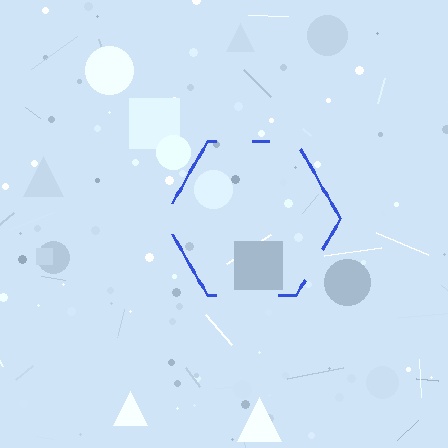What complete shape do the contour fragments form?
The contour fragments form a hexagon.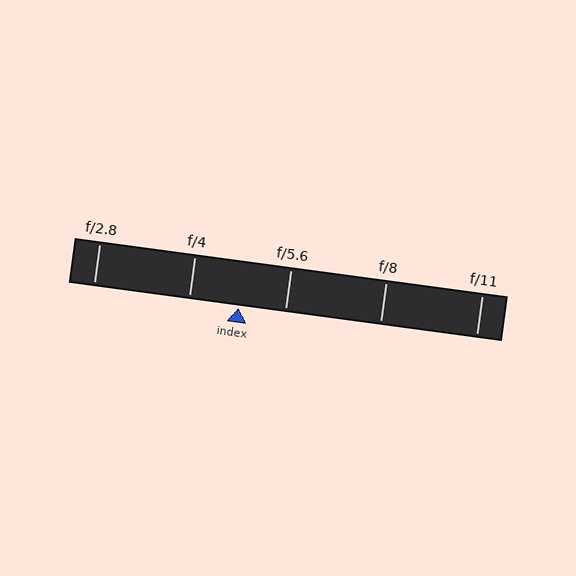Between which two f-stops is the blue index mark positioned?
The index mark is between f/4 and f/5.6.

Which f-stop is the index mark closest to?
The index mark is closest to f/5.6.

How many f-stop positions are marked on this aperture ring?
There are 5 f-stop positions marked.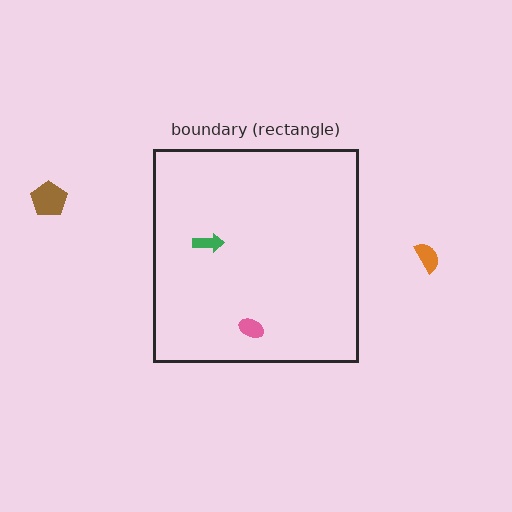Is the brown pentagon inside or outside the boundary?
Outside.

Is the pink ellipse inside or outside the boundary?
Inside.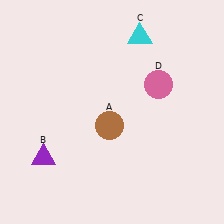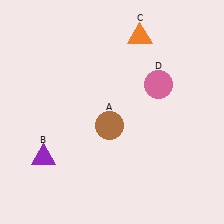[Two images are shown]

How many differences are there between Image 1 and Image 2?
There is 1 difference between the two images.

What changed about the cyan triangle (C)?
In Image 1, C is cyan. In Image 2, it changed to orange.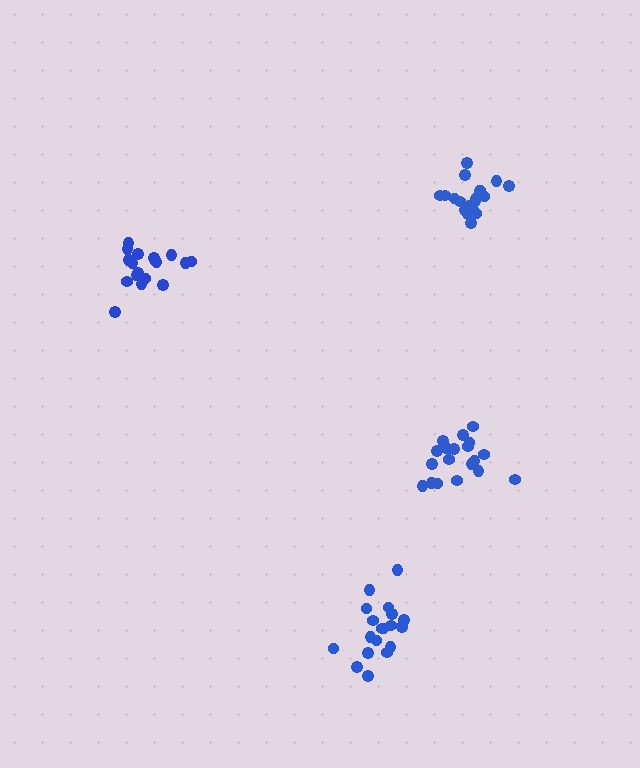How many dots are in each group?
Group 1: 19 dots, Group 2: 19 dots, Group 3: 18 dots, Group 4: 19 dots (75 total).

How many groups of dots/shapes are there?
There are 4 groups.